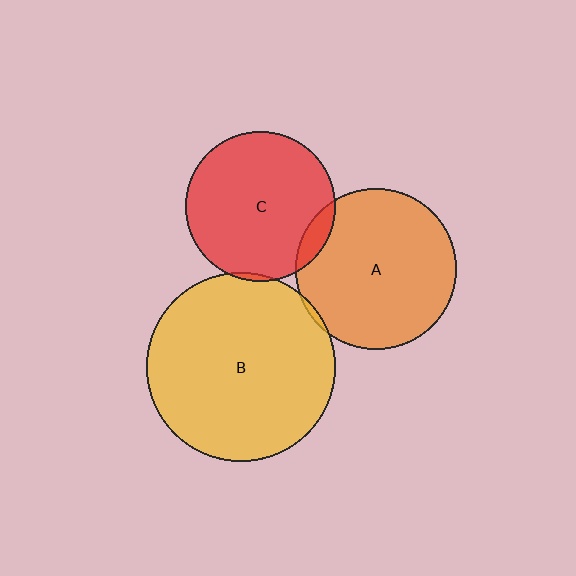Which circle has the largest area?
Circle B (yellow).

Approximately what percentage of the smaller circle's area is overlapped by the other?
Approximately 5%.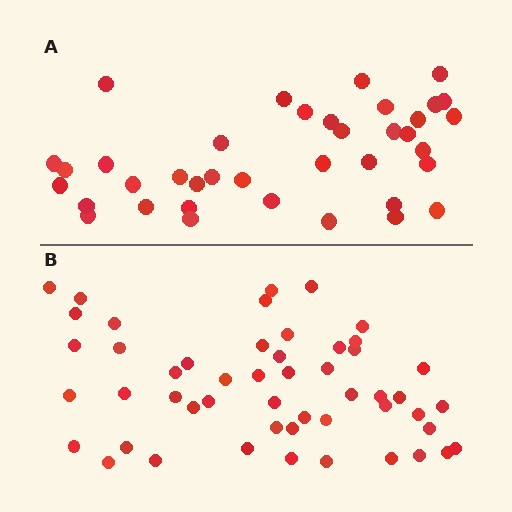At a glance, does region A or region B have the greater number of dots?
Region B (the bottom region) has more dots.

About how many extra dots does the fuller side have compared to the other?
Region B has approximately 15 more dots than region A.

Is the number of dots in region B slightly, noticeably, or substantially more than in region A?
Region B has noticeably more, but not dramatically so. The ratio is roughly 1.3 to 1.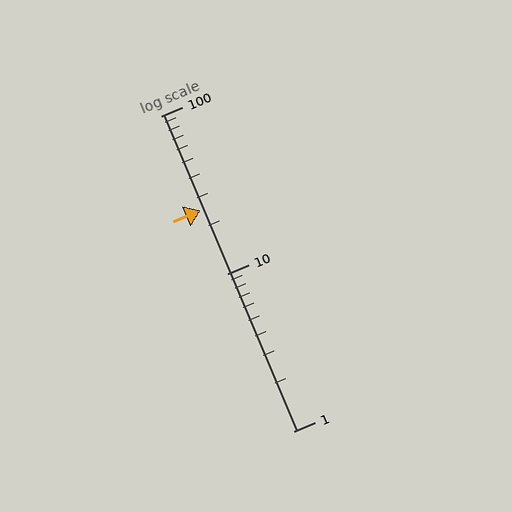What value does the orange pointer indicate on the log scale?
The pointer indicates approximately 25.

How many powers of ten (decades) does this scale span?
The scale spans 2 decades, from 1 to 100.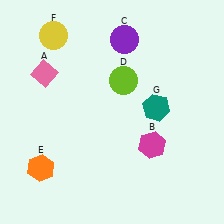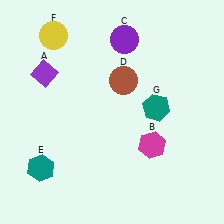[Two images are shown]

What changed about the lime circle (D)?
In Image 1, D is lime. In Image 2, it changed to brown.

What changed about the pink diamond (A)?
In Image 1, A is pink. In Image 2, it changed to purple.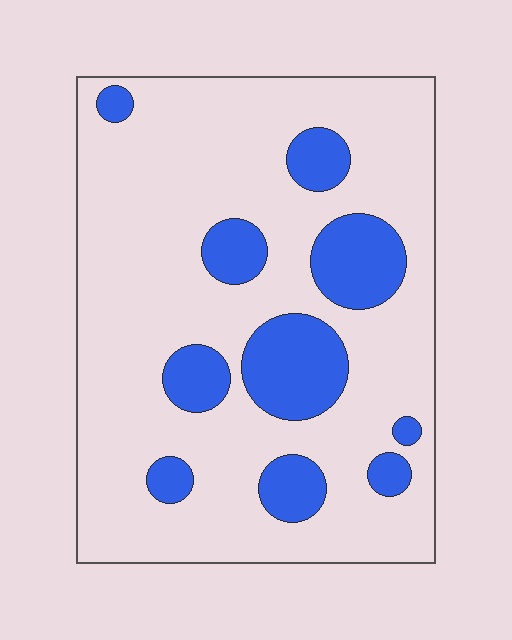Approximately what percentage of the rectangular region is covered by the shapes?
Approximately 20%.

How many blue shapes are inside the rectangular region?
10.